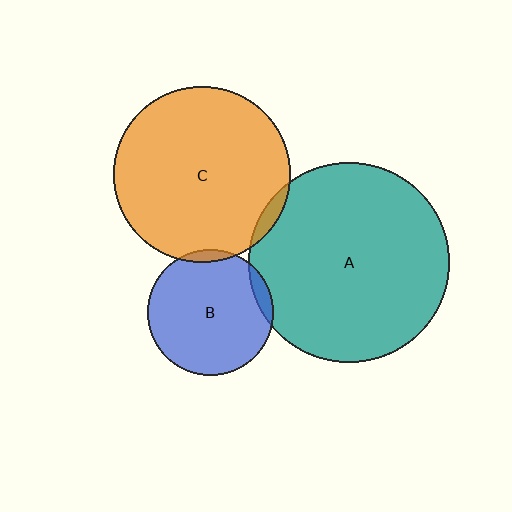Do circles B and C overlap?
Yes.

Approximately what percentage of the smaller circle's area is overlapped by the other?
Approximately 5%.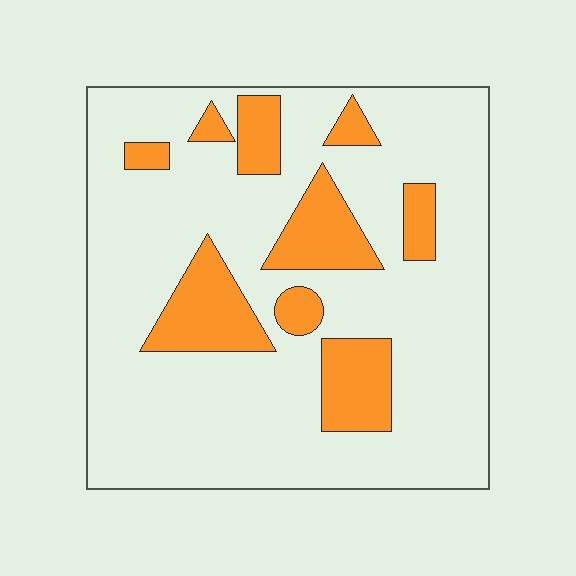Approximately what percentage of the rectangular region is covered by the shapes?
Approximately 20%.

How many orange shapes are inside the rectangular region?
9.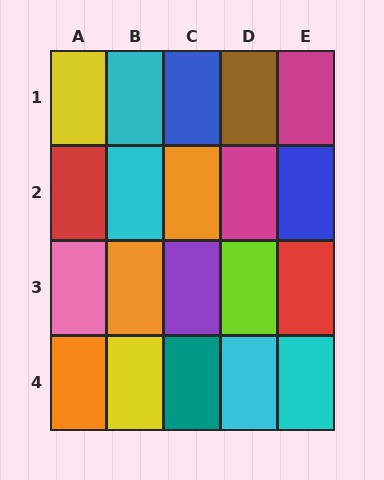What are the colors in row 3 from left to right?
Pink, orange, purple, lime, red.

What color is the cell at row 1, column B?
Cyan.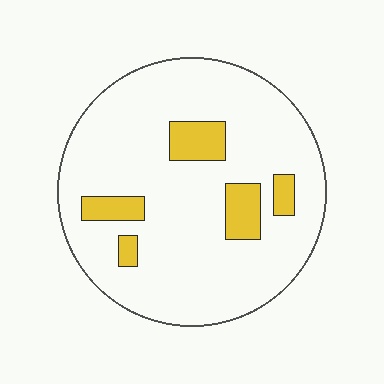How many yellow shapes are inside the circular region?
5.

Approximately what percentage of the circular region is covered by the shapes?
Approximately 15%.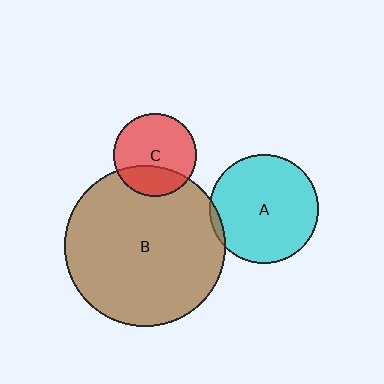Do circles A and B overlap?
Yes.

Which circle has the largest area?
Circle B (brown).